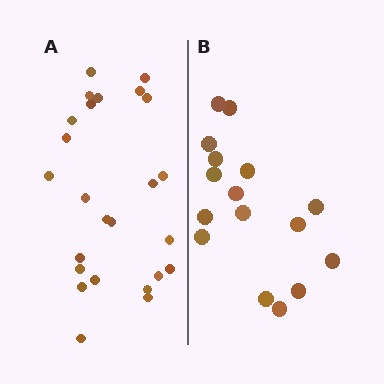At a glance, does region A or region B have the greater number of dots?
Region A (the left region) has more dots.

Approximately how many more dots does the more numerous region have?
Region A has roughly 8 or so more dots than region B.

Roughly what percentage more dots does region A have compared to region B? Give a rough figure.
About 55% more.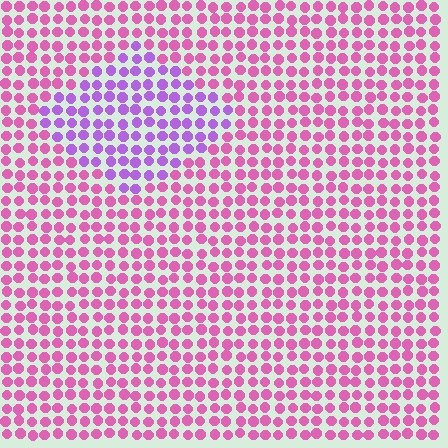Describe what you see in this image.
The image is filled with small pink elements in a uniform arrangement. A diamond-shaped region is visible where the elements are tinted to a slightly different hue, forming a subtle color boundary.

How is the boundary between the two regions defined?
The boundary is defined purely by a slight shift in hue (about 41 degrees). Spacing, size, and orientation are identical on both sides.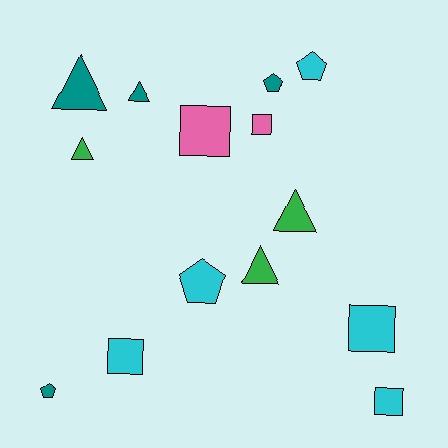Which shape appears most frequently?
Triangle, with 5 objects.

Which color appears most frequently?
Cyan, with 5 objects.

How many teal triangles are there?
There are 2 teal triangles.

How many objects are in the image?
There are 14 objects.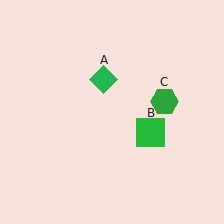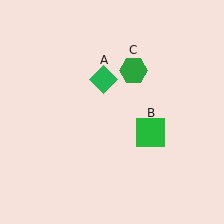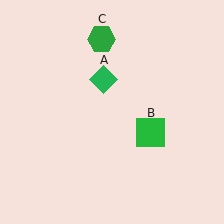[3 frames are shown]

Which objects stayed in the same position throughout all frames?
Green diamond (object A) and green square (object B) remained stationary.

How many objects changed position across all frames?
1 object changed position: green hexagon (object C).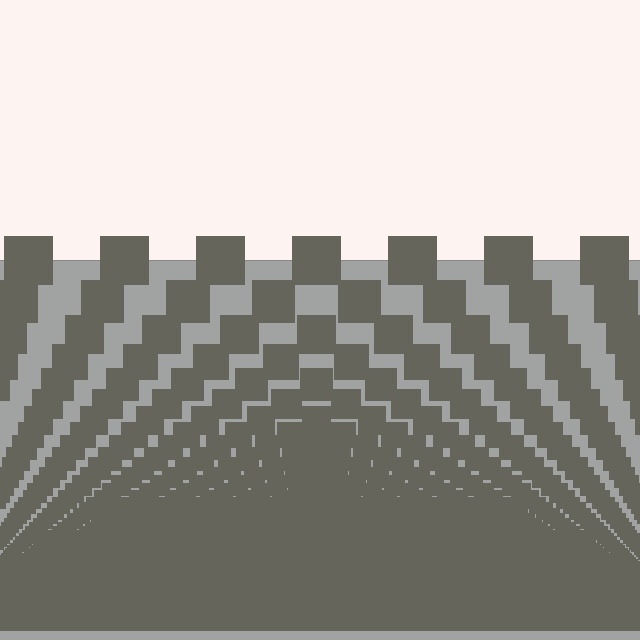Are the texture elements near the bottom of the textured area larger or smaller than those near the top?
Smaller. The gradient is inverted — elements near the bottom are smaller and denser.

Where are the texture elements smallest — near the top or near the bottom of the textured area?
Near the bottom.